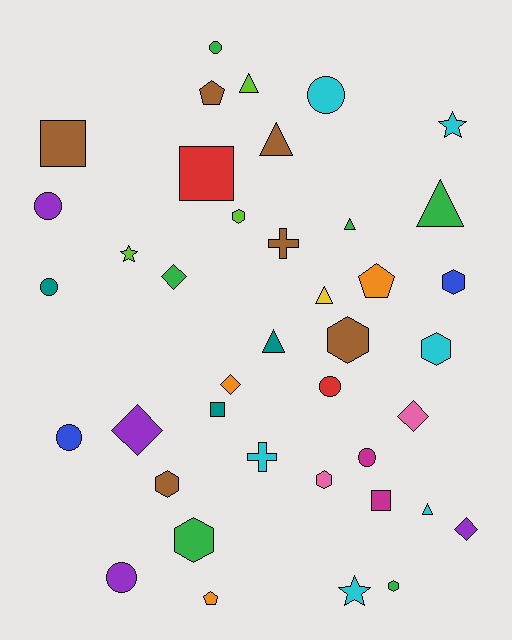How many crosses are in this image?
There are 2 crosses.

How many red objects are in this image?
There are 2 red objects.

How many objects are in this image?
There are 40 objects.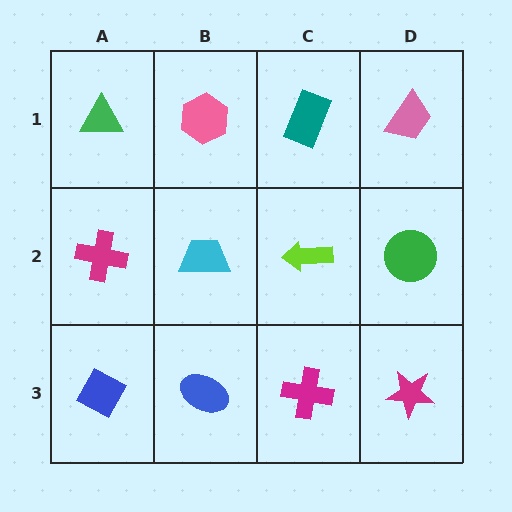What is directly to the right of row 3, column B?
A magenta cross.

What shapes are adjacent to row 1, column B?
A cyan trapezoid (row 2, column B), a green triangle (row 1, column A), a teal rectangle (row 1, column C).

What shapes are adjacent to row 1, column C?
A lime arrow (row 2, column C), a pink hexagon (row 1, column B), a pink trapezoid (row 1, column D).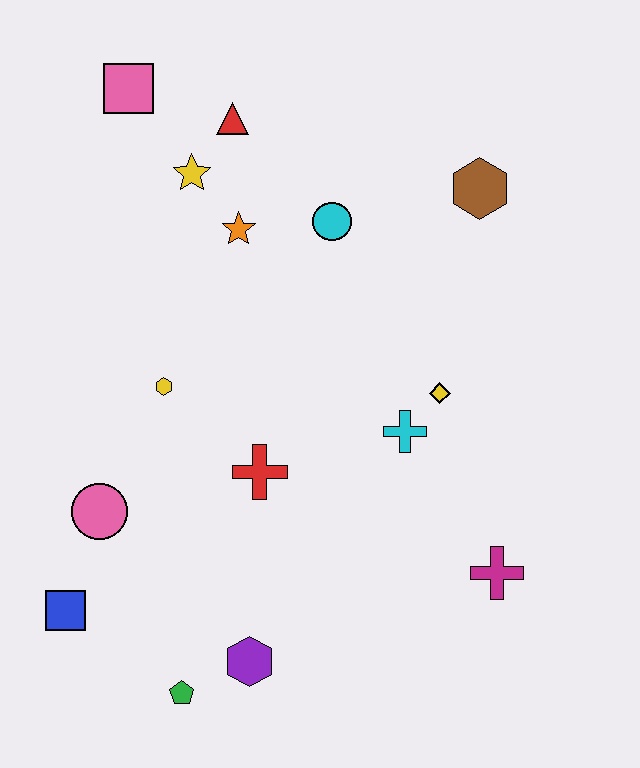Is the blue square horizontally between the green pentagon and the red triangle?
No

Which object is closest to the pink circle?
The blue square is closest to the pink circle.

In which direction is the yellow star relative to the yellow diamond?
The yellow star is to the left of the yellow diamond.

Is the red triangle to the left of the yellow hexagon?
No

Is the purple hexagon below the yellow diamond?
Yes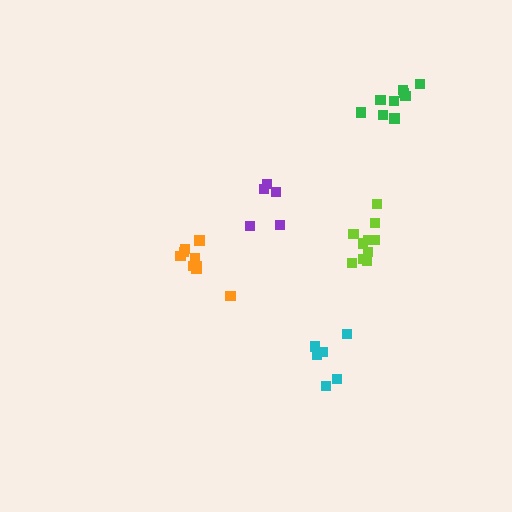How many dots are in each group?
Group 1: 10 dots, Group 2: 9 dots, Group 3: 6 dots, Group 4: 5 dots, Group 5: 9 dots (39 total).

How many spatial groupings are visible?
There are 5 spatial groupings.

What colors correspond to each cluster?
The clusters are colored: lime, green, cyan, purple, orange.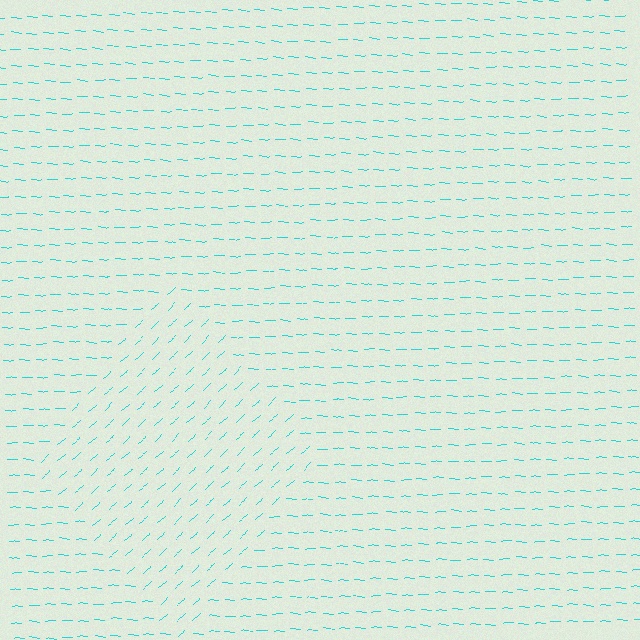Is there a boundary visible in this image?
Yes, there is a texture boundary formed by a change in line orientation.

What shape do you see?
I see a diamond.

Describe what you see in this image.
The image is filled with small cyan line segments. A diamond region in the image has lines oriented differently from the surrounding lines, creating a visible texture boundary.